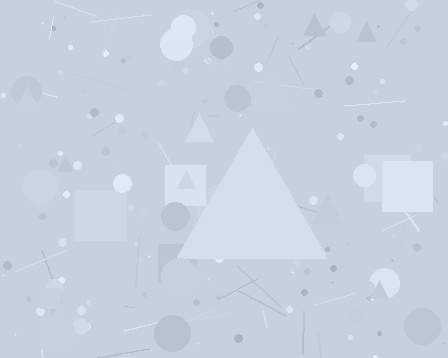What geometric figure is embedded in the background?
A triangle is embedded in the background.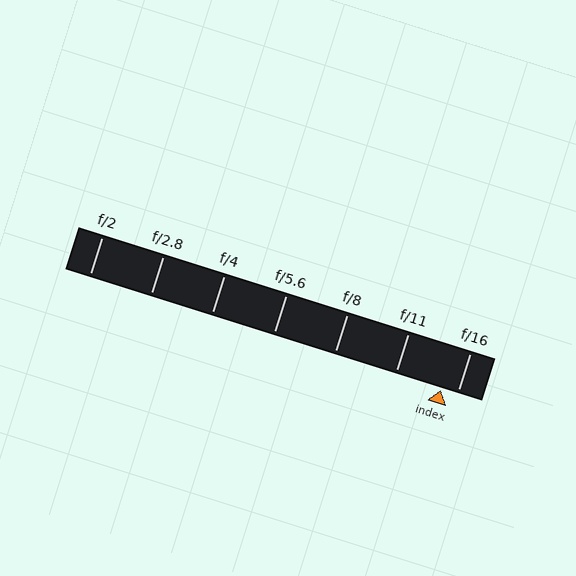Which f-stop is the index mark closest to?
The index mark is closest to f/16.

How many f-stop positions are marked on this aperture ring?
There are 7 f-stop positions marked.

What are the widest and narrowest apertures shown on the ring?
The widest aperture shown is f/2 and the narrowest is f/16.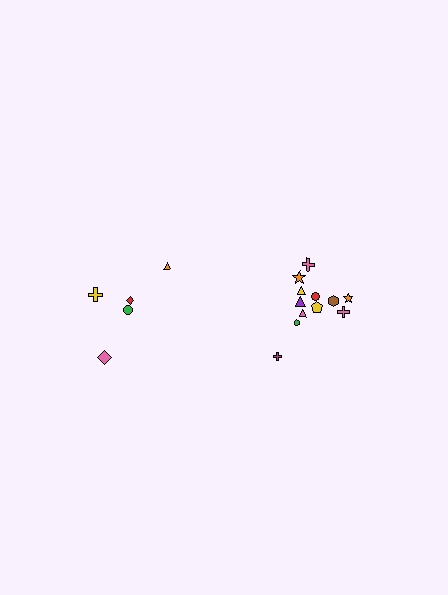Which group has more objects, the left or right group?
The right group.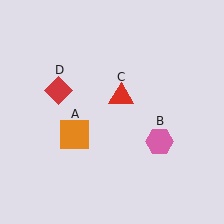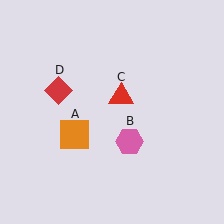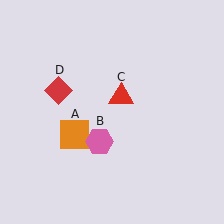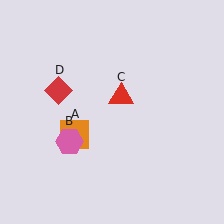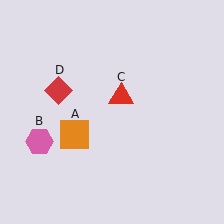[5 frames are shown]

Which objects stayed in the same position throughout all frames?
Orange square (object A) and red triangle (object C) and red diamond (object D) remained stationary.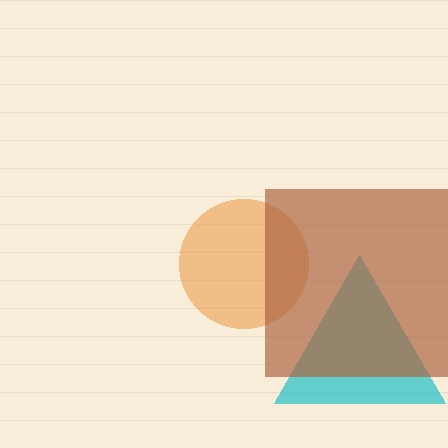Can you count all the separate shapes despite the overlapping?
Yes, there are 3 separate shapes.